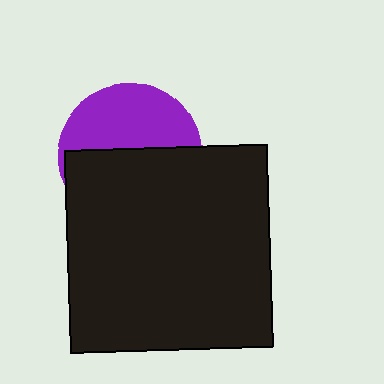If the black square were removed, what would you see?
You would see the complete purple circle.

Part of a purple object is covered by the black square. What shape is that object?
It is a circle.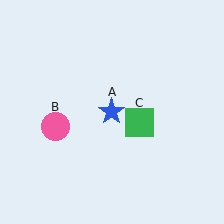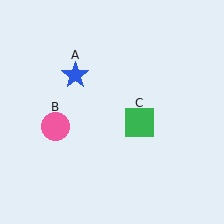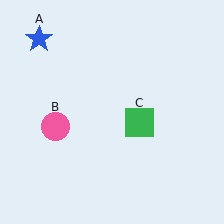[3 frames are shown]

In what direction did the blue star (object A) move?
The blue star (object A) moved up and to the left.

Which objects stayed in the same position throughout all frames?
Pink circle (object B) and green square (object C) remained stationary.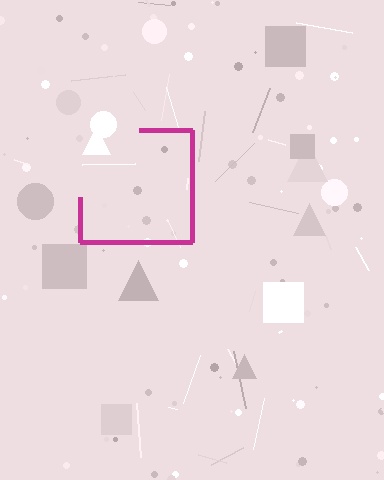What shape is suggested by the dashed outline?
The dashed outline suggests a square.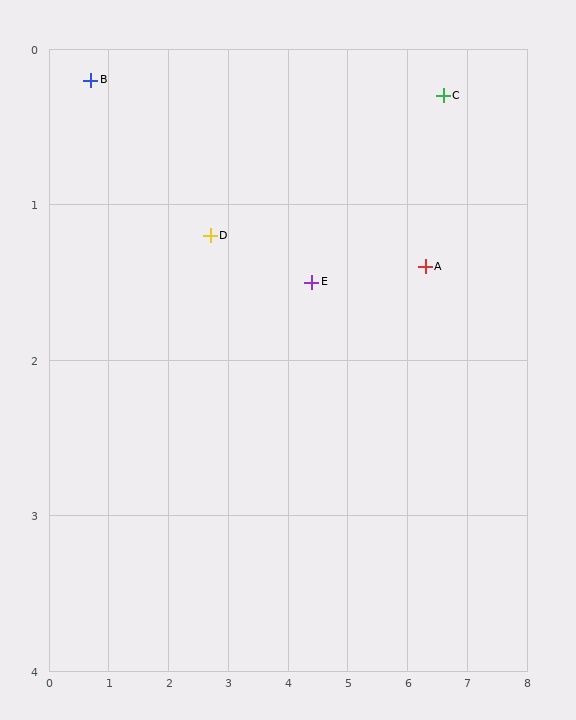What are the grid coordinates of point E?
Point E is at approximately (4.4, 1.5).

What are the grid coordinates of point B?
Point B is at approximately (0.7, 0.2).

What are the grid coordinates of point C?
Point C is at approximately (6.6, 0.3).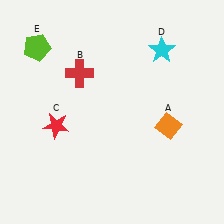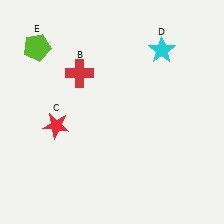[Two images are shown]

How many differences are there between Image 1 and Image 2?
There is 1 difference between the two images.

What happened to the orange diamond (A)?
The orange diamond (A) was removed in Image 2. It was in the bottom-right area of Image 1.